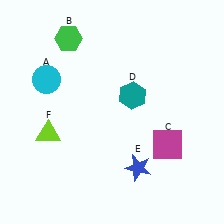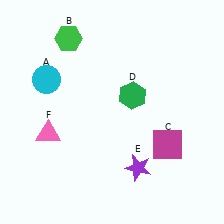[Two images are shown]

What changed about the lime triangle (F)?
In Image 1, F is lime. In Image 2, it changed to pink.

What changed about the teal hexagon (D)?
In Image 1, D is teal. In Image 2, it changed to green.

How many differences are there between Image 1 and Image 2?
There are 3 differences between the two images.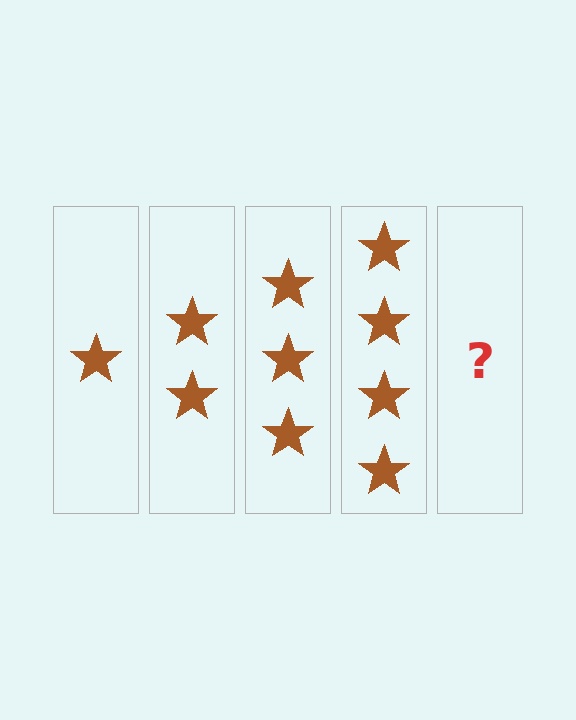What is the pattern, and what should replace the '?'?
The pattern is that each step adds one more star. The '?' should be 5 stars.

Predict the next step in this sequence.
The next step is 5 stars.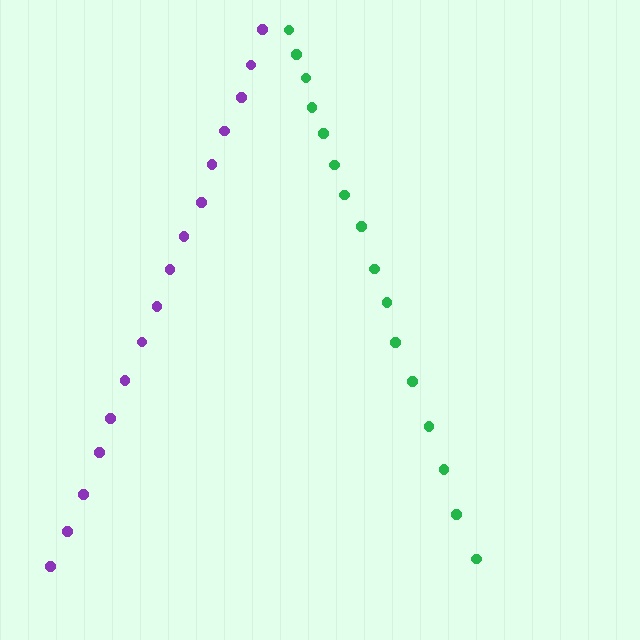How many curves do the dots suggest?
There are 2 distinct paths.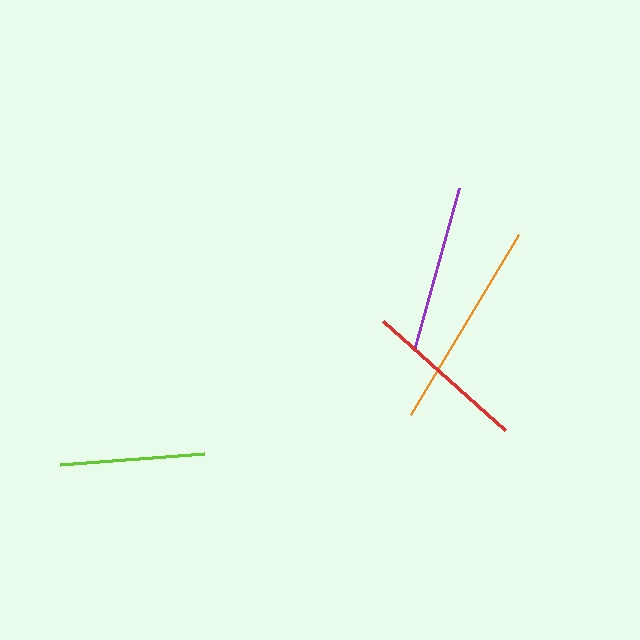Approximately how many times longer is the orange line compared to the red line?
The orange line is approximately 1.3 times the length of the red line.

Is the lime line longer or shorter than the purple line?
The purple line is longer than the lime line.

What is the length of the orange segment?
The orange segment is approximately 210 pixels long.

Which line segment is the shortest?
The lime line is the shortest at approximately 144 pixels.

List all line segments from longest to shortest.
From longest to shortest: orange, purple, red, lime.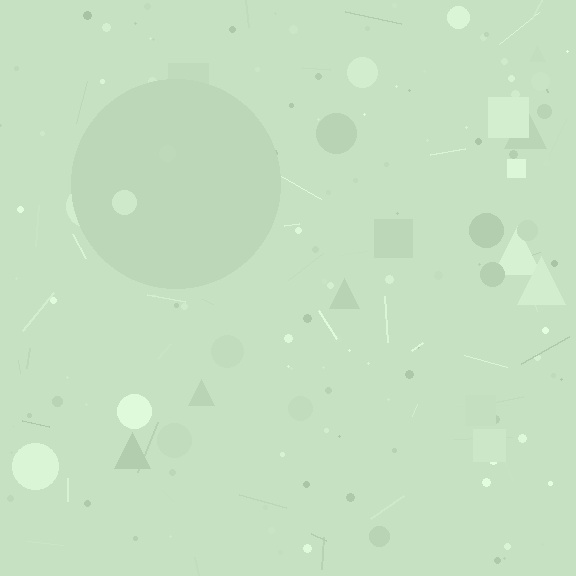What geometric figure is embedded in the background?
A circle is embedded in the background.